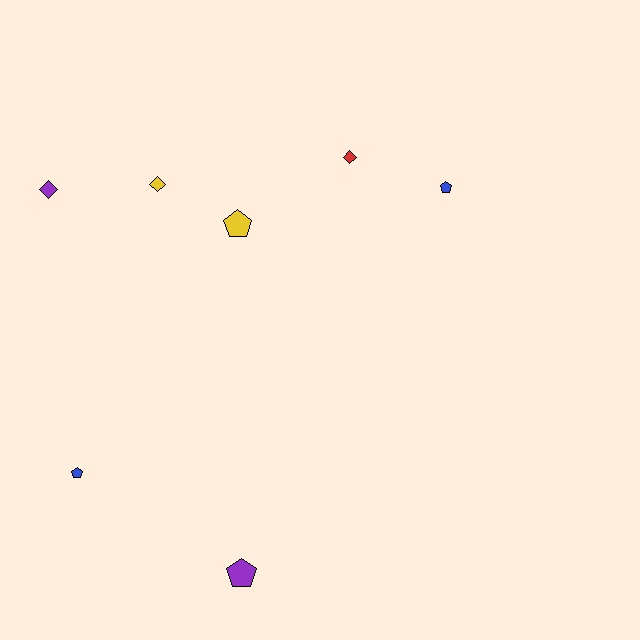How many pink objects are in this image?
There are no pink objects.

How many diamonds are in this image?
There are 3 diamonds.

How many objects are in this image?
There are 7 objects.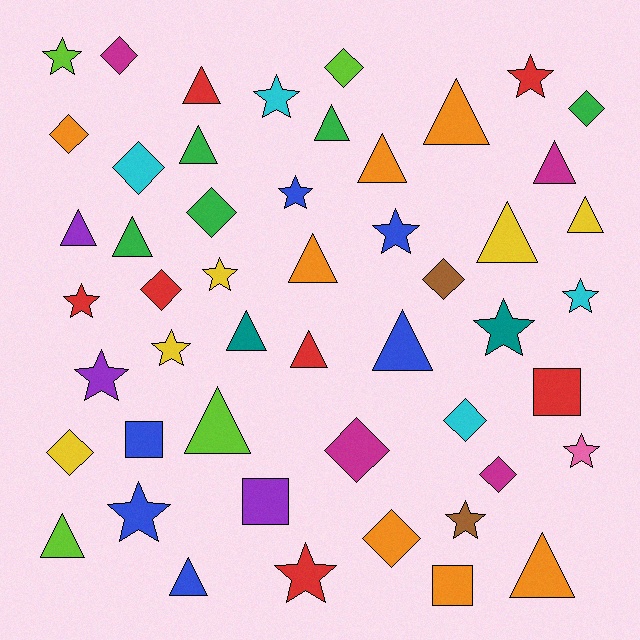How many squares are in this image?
There are 4 squares.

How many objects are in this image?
There are 50 objects.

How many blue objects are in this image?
There are 6 blue objects.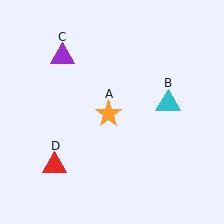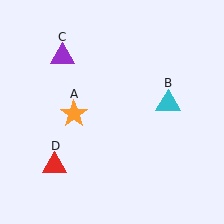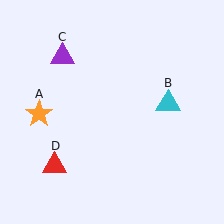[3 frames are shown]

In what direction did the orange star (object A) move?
The orange star (object A) moved left.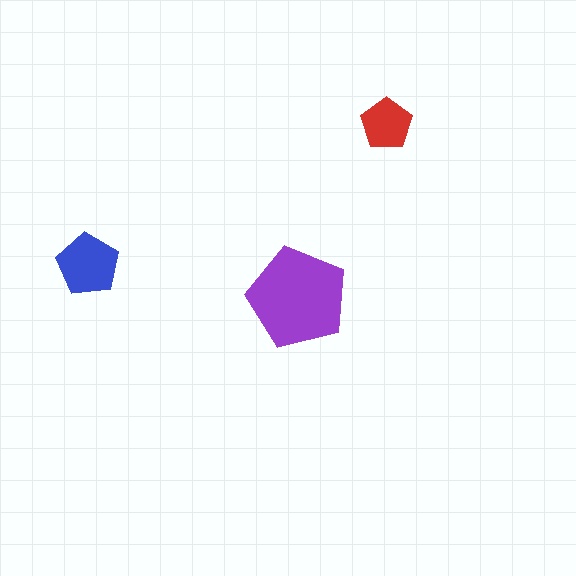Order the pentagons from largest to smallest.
the purple one, the blue one, the red one.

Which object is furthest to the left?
The blue pentagon is leftmost.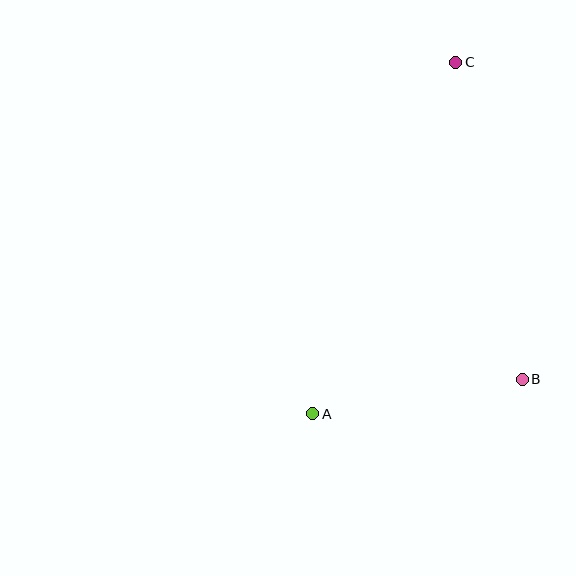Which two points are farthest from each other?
Points A and C are farthest from each other.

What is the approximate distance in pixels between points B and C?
The distance between B and C is approximately 324 pixels.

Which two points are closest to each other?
Points A and B are closest to each other.